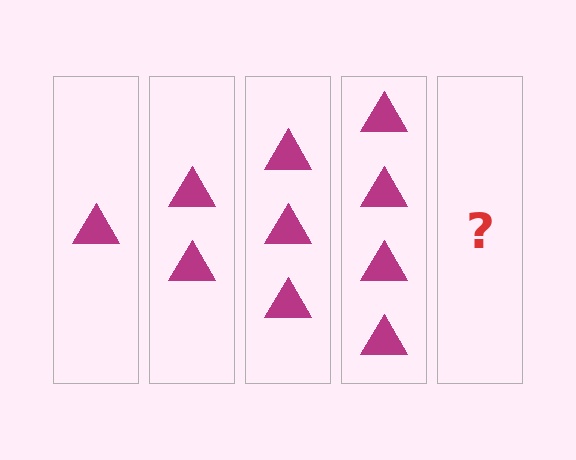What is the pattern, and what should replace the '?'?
The pattern is that each step adds one more triangle. The '?' should be 5 triangles.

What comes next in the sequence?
The next element should be 5 triangles.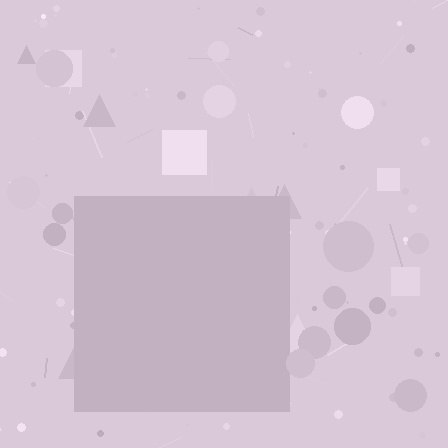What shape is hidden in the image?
A square is hidden in the image.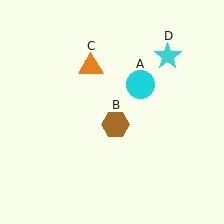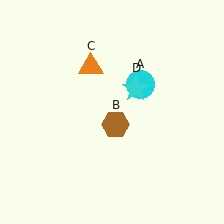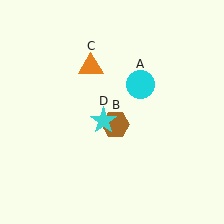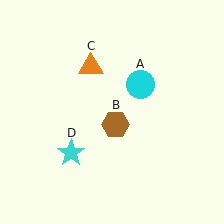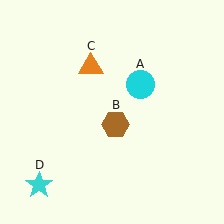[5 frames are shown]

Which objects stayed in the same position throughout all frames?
Cyan circle (object A) and brown hexagon (object B) and orange triangle (object C) remained stationary.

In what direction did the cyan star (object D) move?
The cyan star (object D) moved down and to the left.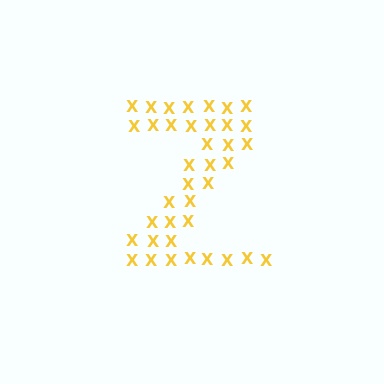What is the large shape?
The large shape is the letter Z.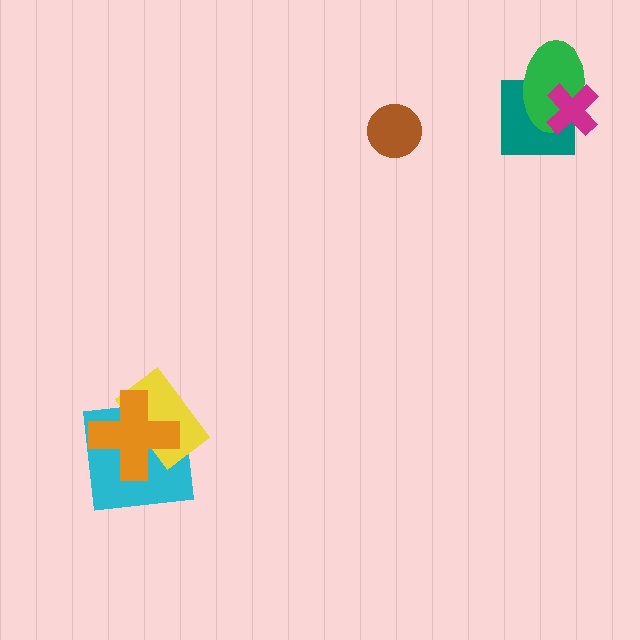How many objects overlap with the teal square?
2 objects overlap with the teal square.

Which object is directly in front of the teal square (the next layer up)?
The green ellipse is directly in front of the teal square.